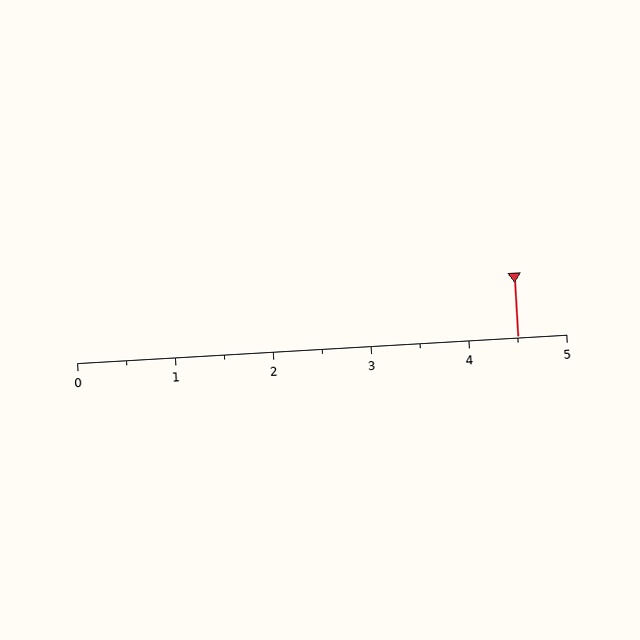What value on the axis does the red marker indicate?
The marker indicates approximately 4.5.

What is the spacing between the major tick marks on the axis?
The major ticks are spaced 1 apart.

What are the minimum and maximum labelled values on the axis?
The axis runs from 0 to 5.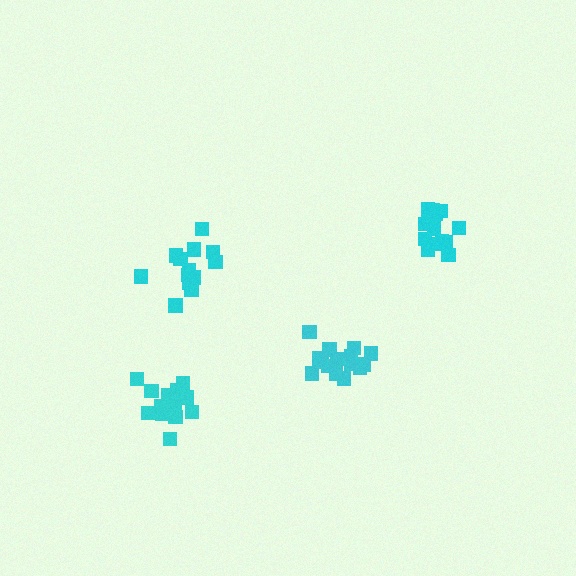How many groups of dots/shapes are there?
There are 4 groups.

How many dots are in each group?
Group 1: 17 dots, Group 2: 13 dots, Group 3: 16 dots, Group 4: 15 dots (61 total).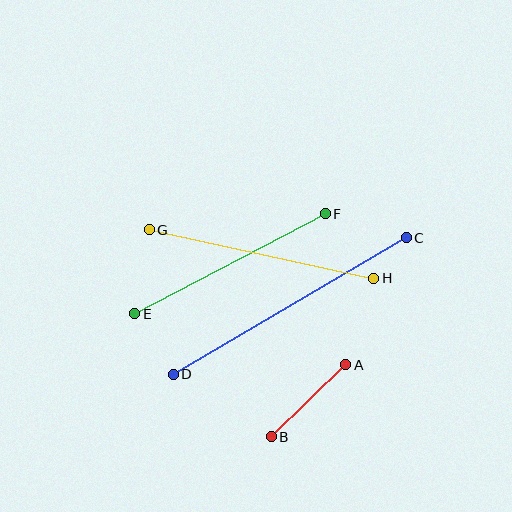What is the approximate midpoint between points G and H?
The midpoint is at approximately (262, 254) pixels.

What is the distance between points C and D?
The distance is approximately 270 pixels.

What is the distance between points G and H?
The distance is approximately 229 pixels.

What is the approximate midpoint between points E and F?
The midpoint is at approximately (230, 264) pixels.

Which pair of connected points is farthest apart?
Points C and D are farthest apart.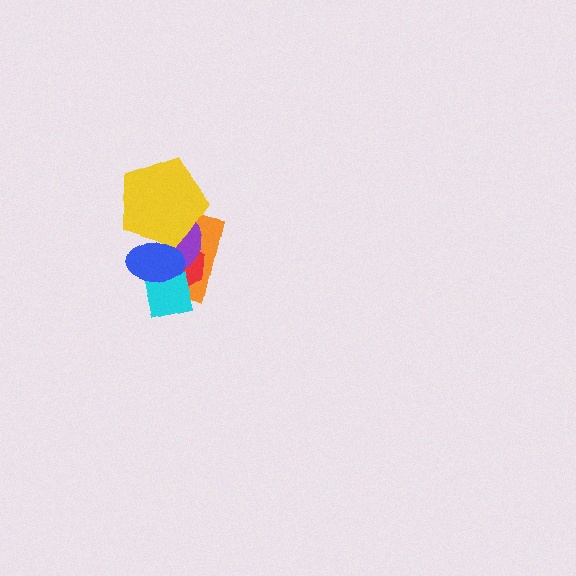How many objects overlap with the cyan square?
3 objects overlap with the cyan square.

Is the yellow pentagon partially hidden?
Yes, it is partially covered by another shape.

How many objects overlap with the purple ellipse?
4 objects overlap with the purple ellipse.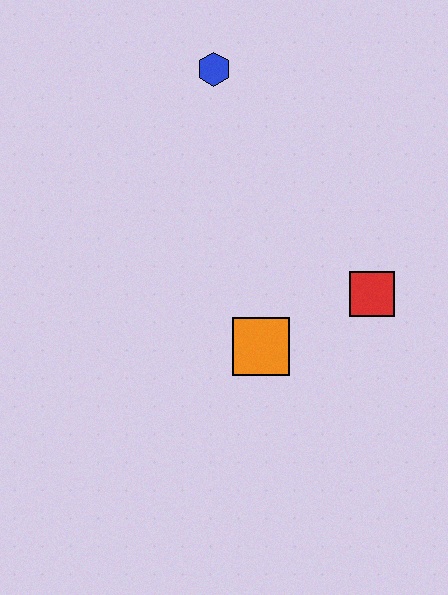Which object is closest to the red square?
The orange square is closest to the red square.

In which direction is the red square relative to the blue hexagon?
The red square is below the blue hexagon.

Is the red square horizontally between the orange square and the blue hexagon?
No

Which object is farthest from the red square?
The blue hexagon is farthest from the red square.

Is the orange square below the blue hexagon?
Yes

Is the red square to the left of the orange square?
No